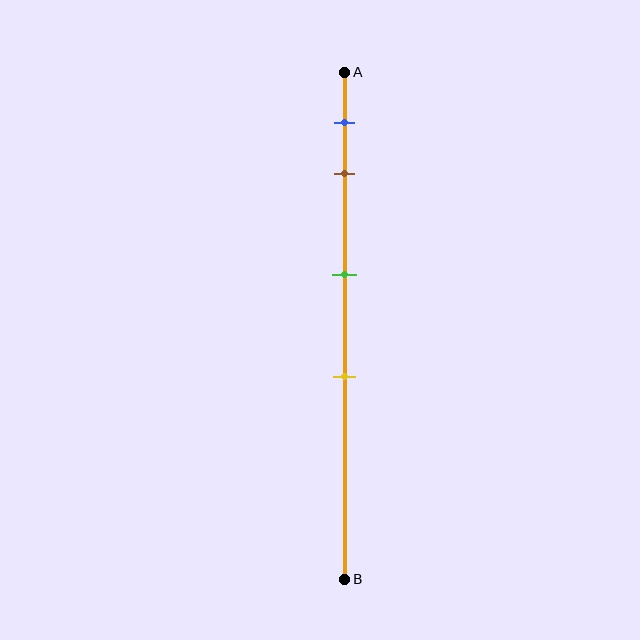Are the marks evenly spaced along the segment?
No, the marks are not evenly spaced.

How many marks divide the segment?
There are 4 marks dividing the segment.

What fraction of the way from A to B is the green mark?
The green mark is approximately 40% (0.4) of the way from A to B.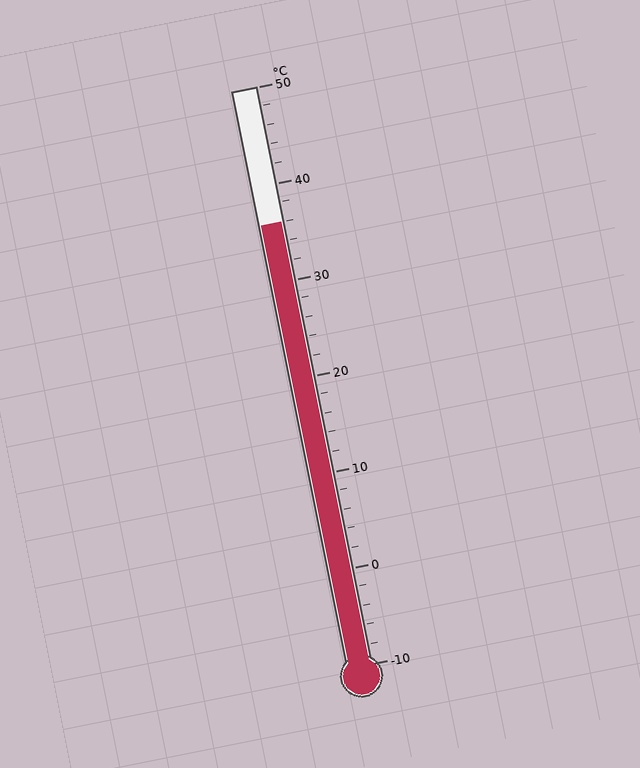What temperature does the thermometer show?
The thermometer shows approximately 36°C.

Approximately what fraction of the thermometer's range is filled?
The thermometer is filled to approximately 75% of its range.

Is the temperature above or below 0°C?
The temperature is above 0°C.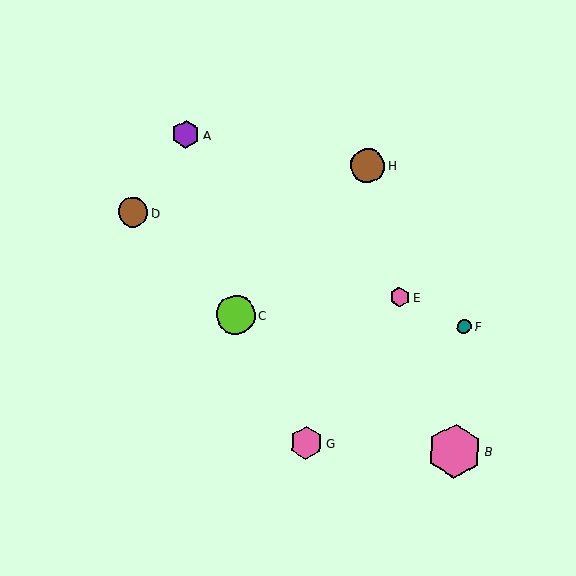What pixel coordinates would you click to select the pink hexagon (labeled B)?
Click at (455, 451) to select the pink hexagon B.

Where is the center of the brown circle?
The center of the brown circle is at (133, 212).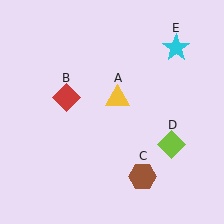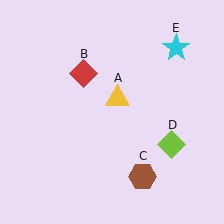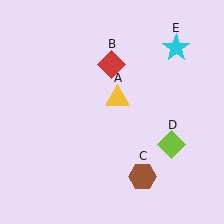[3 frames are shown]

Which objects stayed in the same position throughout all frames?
Yellow triangle (object A) and brown hexagon (object C) and lime diamond (object D) and cyan star (object E) remained stationary.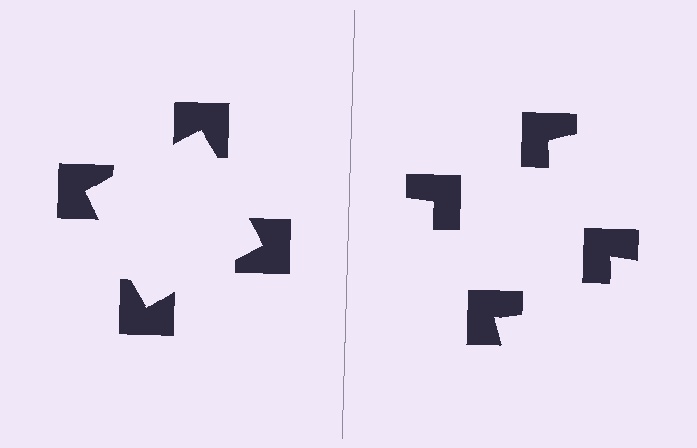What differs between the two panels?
The notched squares are positioned identically on both sides; only the wedge orientations differ. On the left they align to a square; on the right they are misaligned.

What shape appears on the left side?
An illusory square.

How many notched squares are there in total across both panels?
8 — 4 on each side.